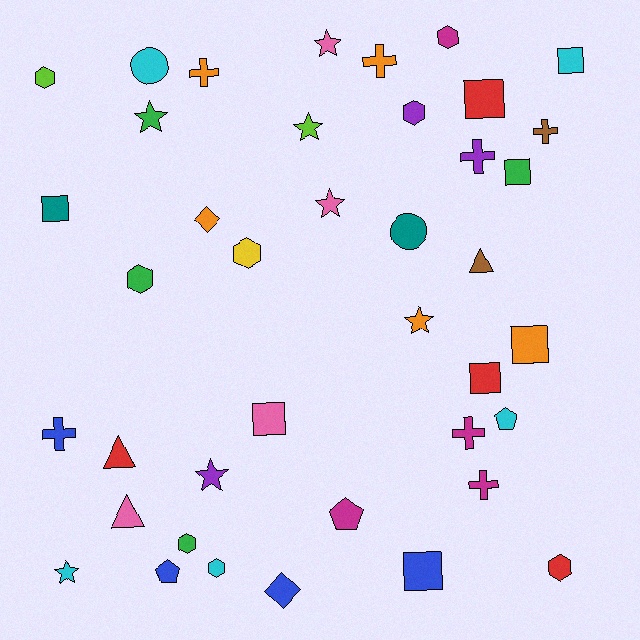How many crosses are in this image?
There are 7 crosses.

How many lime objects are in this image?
There are 2 lime objects.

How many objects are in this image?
There are 40 objects.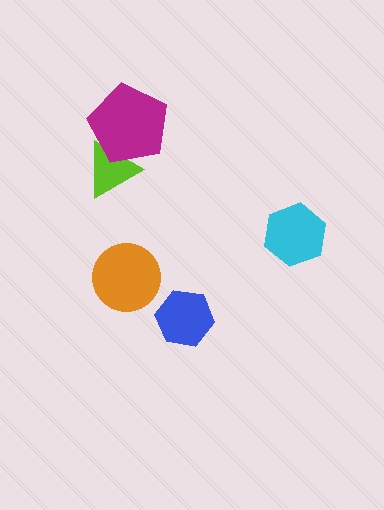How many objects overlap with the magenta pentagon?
1 object overlaps with the magenta pentagon.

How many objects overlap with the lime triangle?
1 object overlaps with the lime triangle.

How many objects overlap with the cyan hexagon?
0 objects overlap with the cyan hexagon.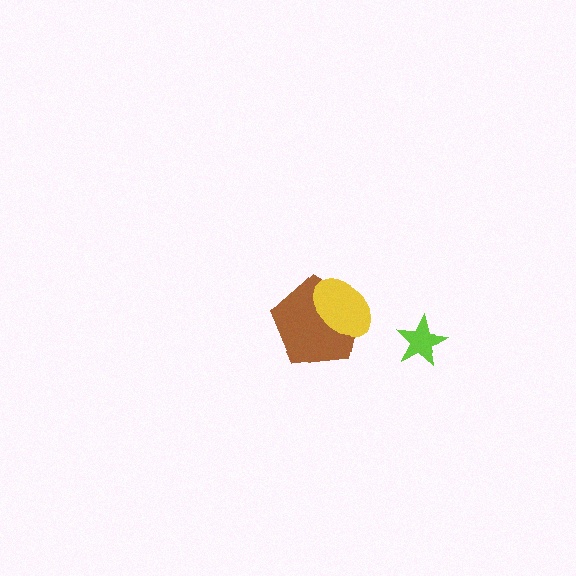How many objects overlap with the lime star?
0 objects overlap with the lime star.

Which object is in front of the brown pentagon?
The yellow ellipse is in front of the brown pentagon.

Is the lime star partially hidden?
No, no other shape covers it.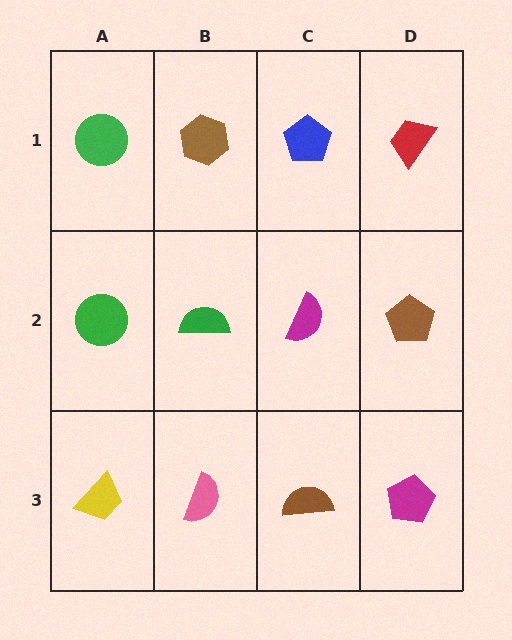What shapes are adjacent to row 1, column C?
A magenta semicircle (row 2, column C), a brown hexagon (row 1, column B), a red trapezoid (row 1, column D).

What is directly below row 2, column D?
A magenta pentagon.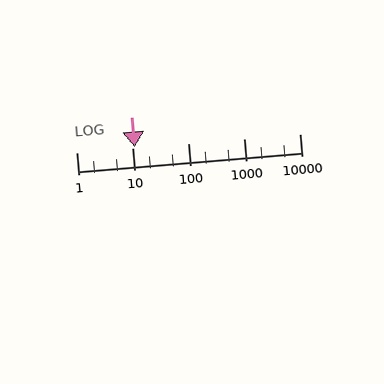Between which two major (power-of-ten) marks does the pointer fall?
The pointer is between 10 and 100.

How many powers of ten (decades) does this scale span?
The scale spans 4 decades, from 1 to 10000.